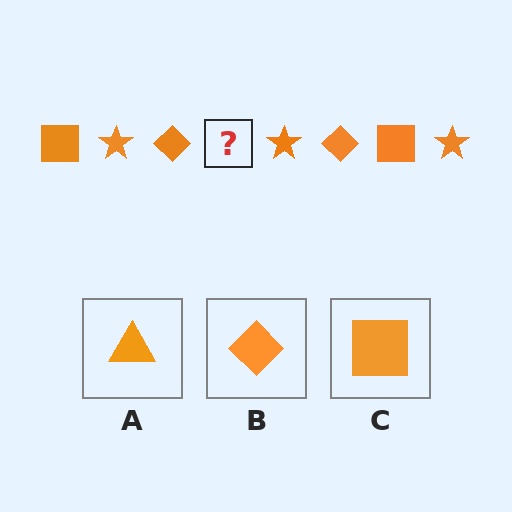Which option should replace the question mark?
Option C.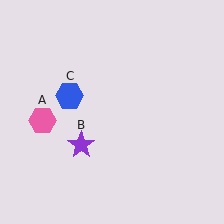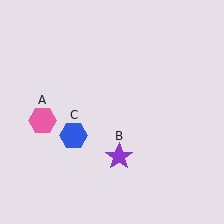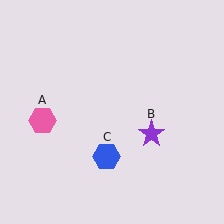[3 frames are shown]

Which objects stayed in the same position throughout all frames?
Pink hexagon (object A) remained stationary.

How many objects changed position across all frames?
2 objects changed position: purple star (object B), blue hexagon (object C).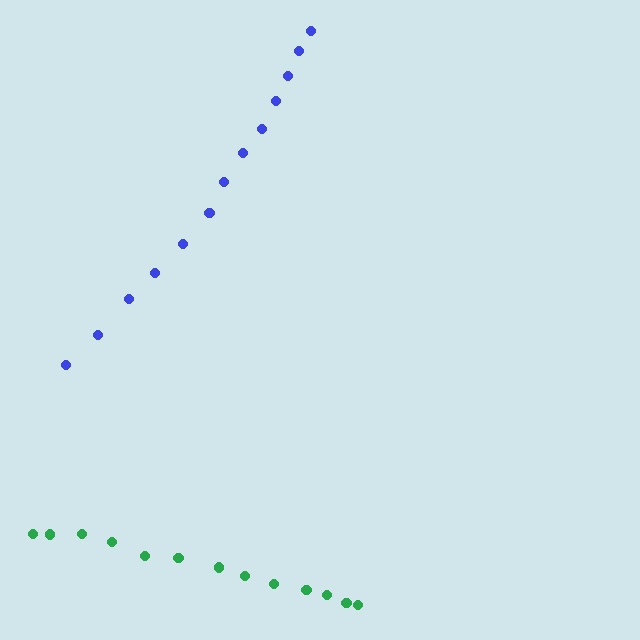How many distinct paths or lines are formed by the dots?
There are 2 distinct paths.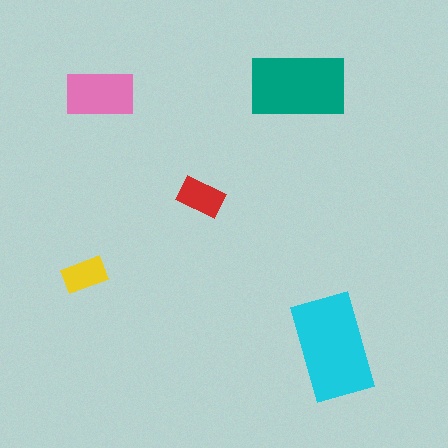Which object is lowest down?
The cyan rectangle is bottommost.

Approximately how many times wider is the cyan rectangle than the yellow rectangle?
About 2.5 times wider.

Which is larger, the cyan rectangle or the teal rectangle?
The cyan one.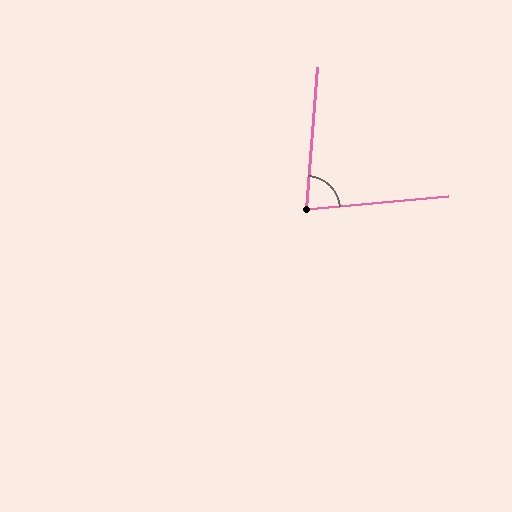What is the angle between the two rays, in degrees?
Approximately 80 degrees.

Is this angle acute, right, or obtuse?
It is acute.